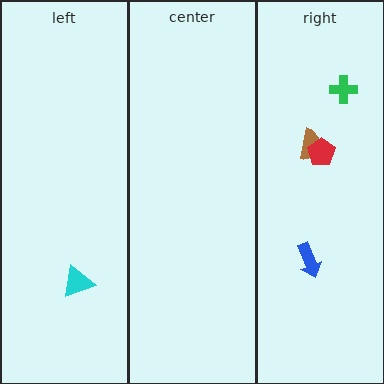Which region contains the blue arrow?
The right region.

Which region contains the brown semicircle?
The right region.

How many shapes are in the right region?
4.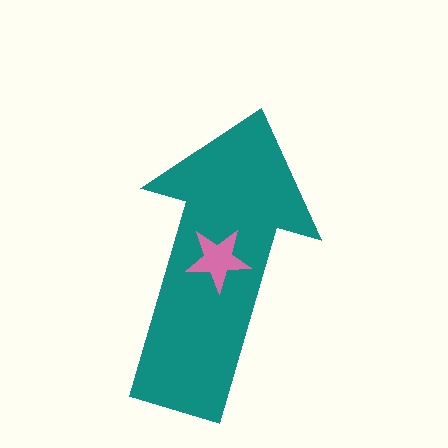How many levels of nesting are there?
2.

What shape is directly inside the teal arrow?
The pink star.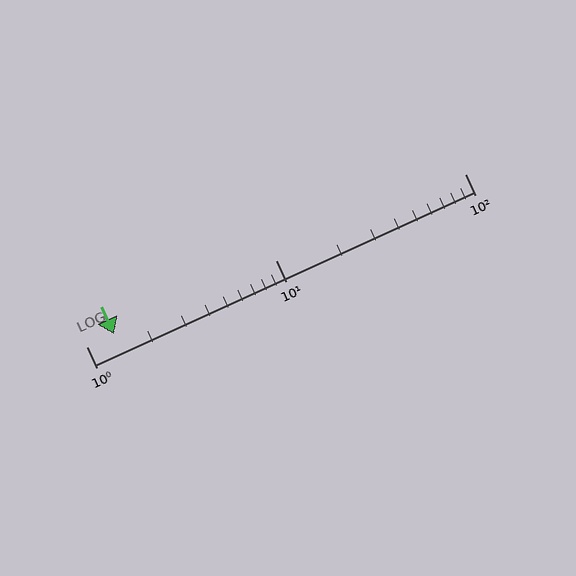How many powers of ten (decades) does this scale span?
The scale spans 2 decades, from 1 to 100.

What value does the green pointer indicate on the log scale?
The pointer indicates approximately 1.4.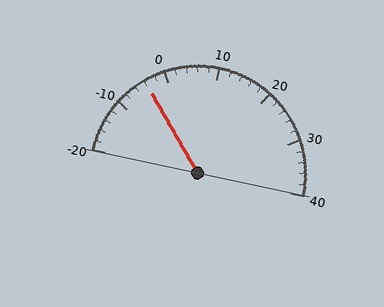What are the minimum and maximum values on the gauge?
The gauge ranges from -20 to 40.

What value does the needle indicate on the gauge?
The needle indicates approximately -4.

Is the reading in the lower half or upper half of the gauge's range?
The reading is in the lower half of the range (-20 to 40).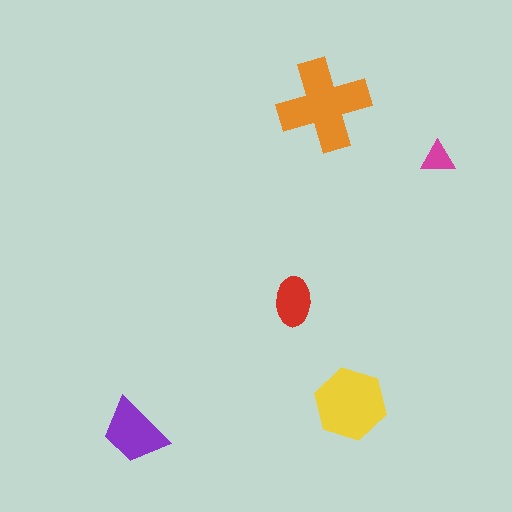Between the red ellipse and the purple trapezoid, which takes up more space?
The purple trapezoid.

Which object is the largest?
The orange cross.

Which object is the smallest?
The magenta triangle.